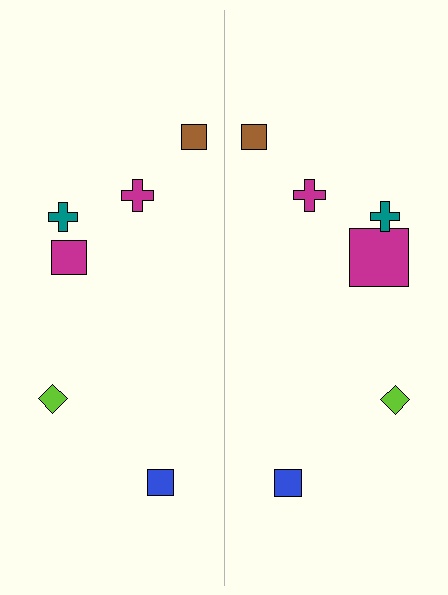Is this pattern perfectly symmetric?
No, the pattern is not perfectly symmetric. The magenta square on the right side has a different size than its mirror counterpart.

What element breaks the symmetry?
The magenta square on the right side has a different size than its mirror counterpart.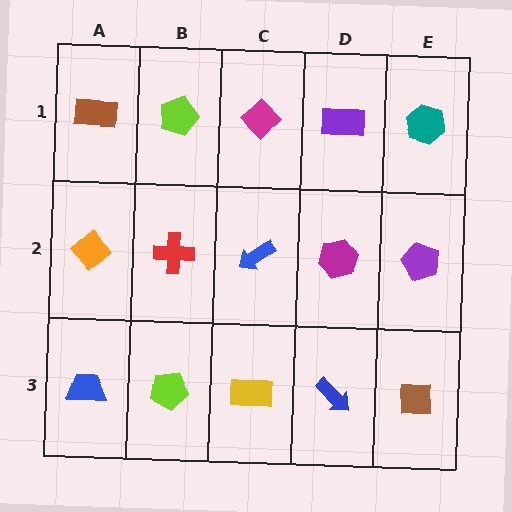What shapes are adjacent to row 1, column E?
A purple pentagon (row 2, column E), a purple rectangle (row 1, column D).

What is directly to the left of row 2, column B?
An orange diamond.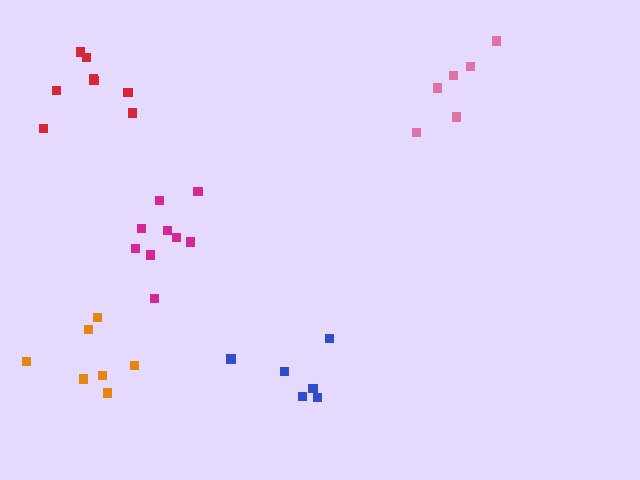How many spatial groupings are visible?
There are 5 spatial groupings.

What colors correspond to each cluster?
The clusters are colored: pink, blue, magenta, orange, red.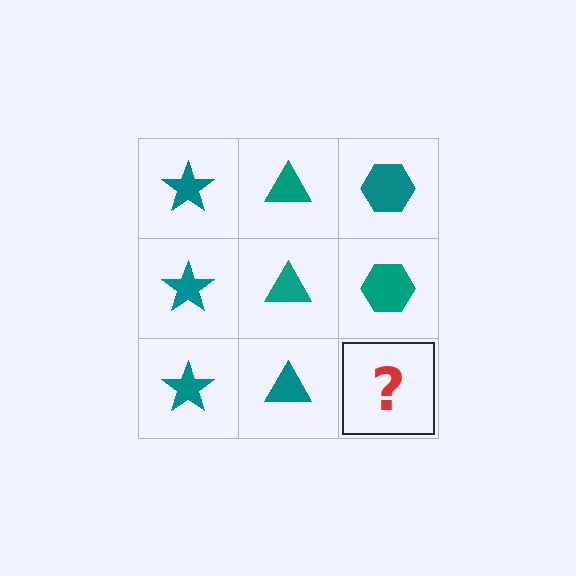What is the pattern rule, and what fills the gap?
The rule is that each column has a consistent shape. The gap should be filled with a teal hexagon.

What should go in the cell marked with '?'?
The missing cell should contain a teal hexagon.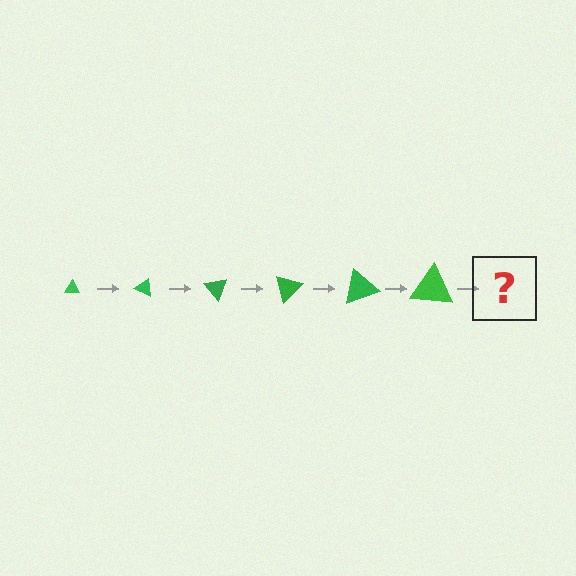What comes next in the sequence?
The next element should be a triangle, larger than the previous one and rotated 150 degrees from the start.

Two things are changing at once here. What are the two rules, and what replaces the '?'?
The two rules are that the triangle grows larger each step and it rotates 25 degrees each step. The '?' should be a triangle, larger than the previous one and rotated 150 degrees from the start.